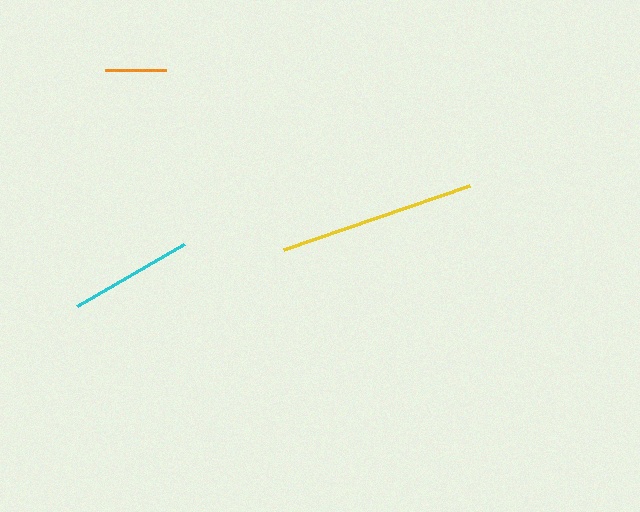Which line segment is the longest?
The yellow line is the longest at approximately 196 pixels.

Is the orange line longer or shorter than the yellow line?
The yellow line is longer than the orange line.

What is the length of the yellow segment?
The yellow segment is approximately 196 pixels long.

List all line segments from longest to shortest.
From longest to shortest: yellow, cyan, orange.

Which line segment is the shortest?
The orange line is the shortest at approximately 61 pixels.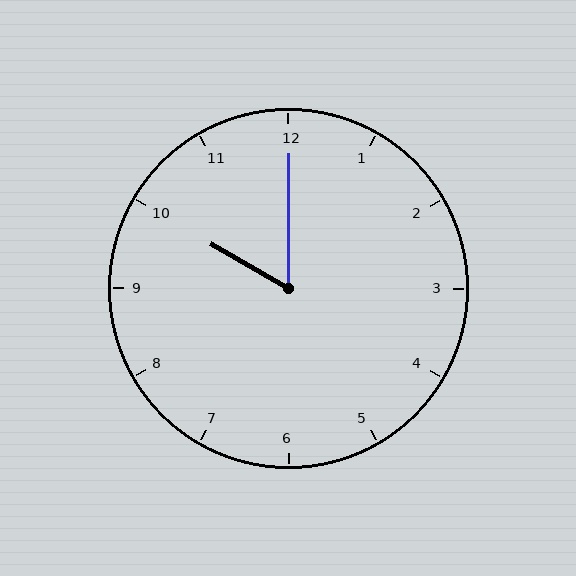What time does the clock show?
10:00.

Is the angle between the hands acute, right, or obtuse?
It is acute.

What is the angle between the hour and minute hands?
Approximately 60 degrees.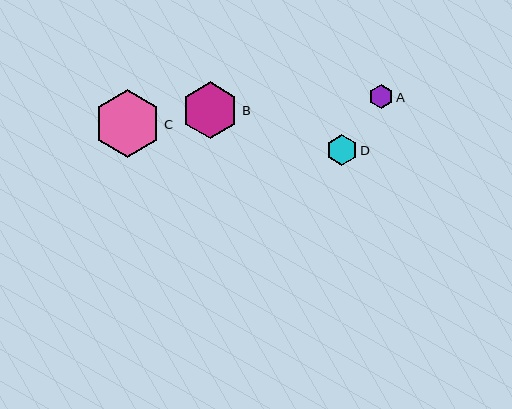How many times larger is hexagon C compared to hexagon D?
Hexagon C is approximately 2.2 times the size of hexagon D.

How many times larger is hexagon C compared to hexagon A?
Hexagon C is approximately 2.8 times the size of hexagon A.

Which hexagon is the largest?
Hexagon C is the largest with a size of approximately 68 pixels.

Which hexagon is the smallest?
Hexagon A is the smallest with a size of approximately 24 pixels.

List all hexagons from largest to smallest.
From largest to smallest: C, B, D, A.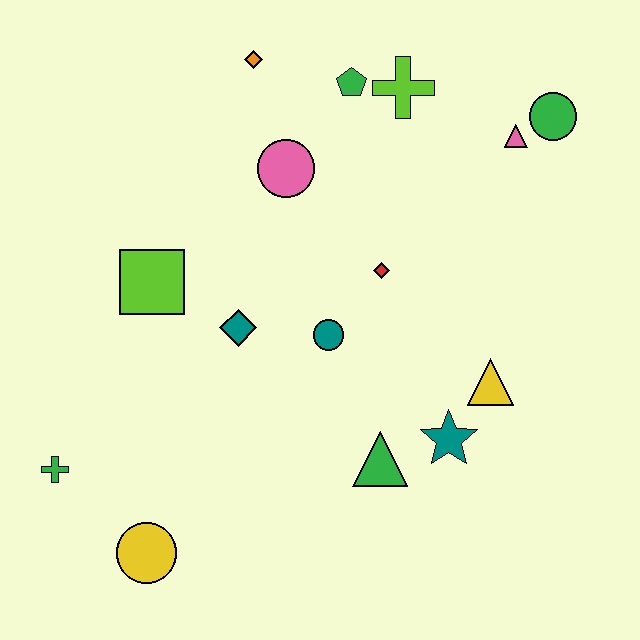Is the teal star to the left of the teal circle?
No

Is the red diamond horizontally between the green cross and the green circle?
Yes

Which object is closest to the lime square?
The teal diamond is closest to the lime square.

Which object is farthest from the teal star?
The orange diamond is farthest from the teal star.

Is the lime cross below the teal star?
No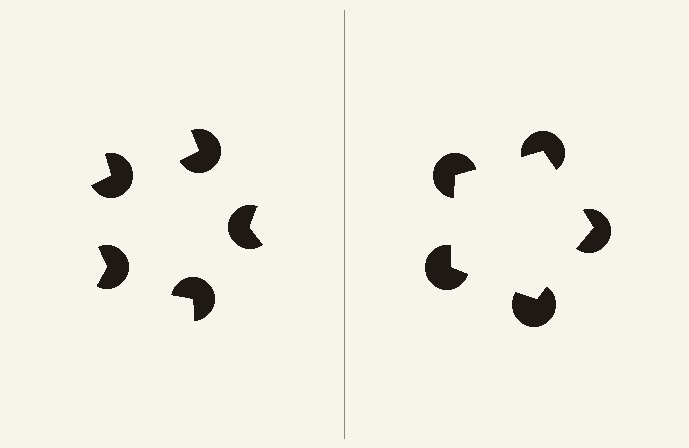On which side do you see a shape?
An illusory pentagon appears on the right side. On the left side the wedge cuts are rotated, so no coherent shape forms.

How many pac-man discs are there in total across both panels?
10 — 5 on each side.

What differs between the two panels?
The pac-man discs are positioned identically on both sides; only the wedge orientations differ. On the right they align to a pentagon; on the left they are misaligned.